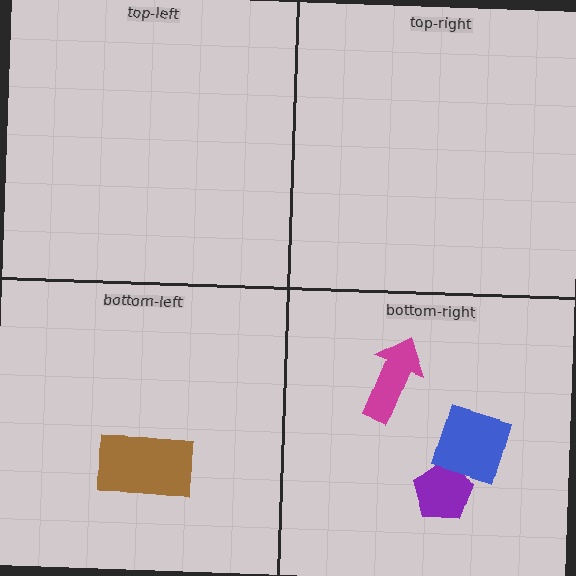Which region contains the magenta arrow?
The bottom-right region.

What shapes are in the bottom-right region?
The magenta arrow, the purple pentagon, the blue diamond.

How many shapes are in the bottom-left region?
1.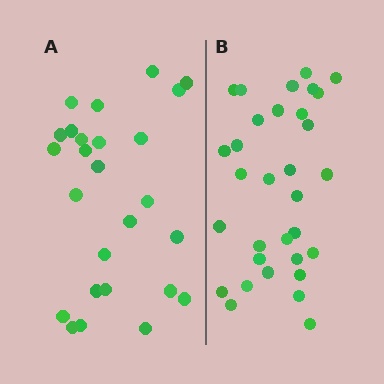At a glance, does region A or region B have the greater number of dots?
Region B (the right region) has more dots.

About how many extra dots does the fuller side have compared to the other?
Region B has about 6 more dots than region A.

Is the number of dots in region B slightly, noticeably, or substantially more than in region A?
Region B has only slightly more — the two regions are fairly close. The ratio is roughly 1.2 to 1.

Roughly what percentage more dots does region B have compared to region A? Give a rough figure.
About 25% more.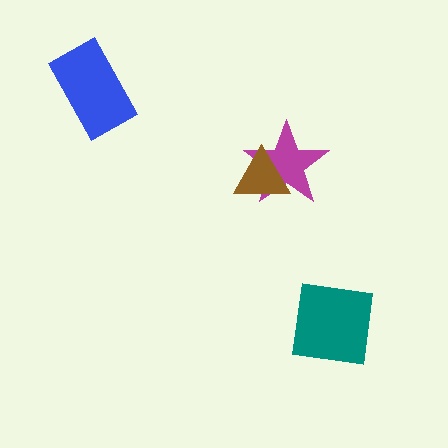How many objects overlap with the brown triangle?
1 object overlaps with the brown triangle.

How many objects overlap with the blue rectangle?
0 objects overlap with the blue rectangle.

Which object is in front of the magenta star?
The brown triangle is in front of the magenta star.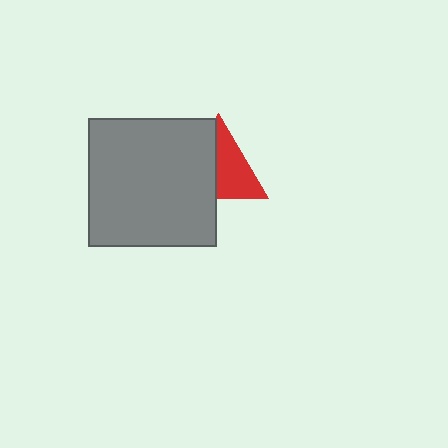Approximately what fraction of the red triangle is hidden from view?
Roughly 47% of the red triangle is hidden behind the gray square.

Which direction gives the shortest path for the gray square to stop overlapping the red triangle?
Moving left gives the shortest separation.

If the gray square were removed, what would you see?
You would see the complete red triangle.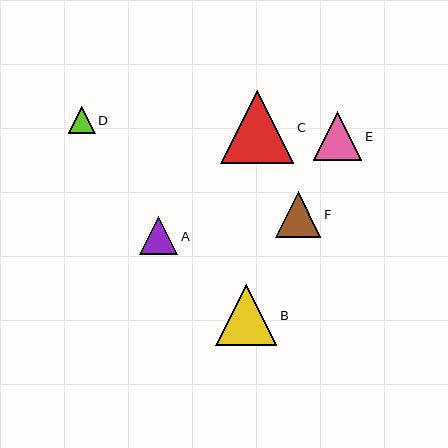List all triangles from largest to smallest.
From largest to smallest: C, B, E, F, A, D.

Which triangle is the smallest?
Triangle D is the smallest with a size of approximately 27 pixels.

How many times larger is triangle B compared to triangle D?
Triangle B is approximately 2.3 times the size of triangle D.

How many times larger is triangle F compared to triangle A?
Triangle F is approximately 1.2 times the size of triangle A.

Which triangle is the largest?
Triangle C is the largest with a size of approximately 74 pixels.